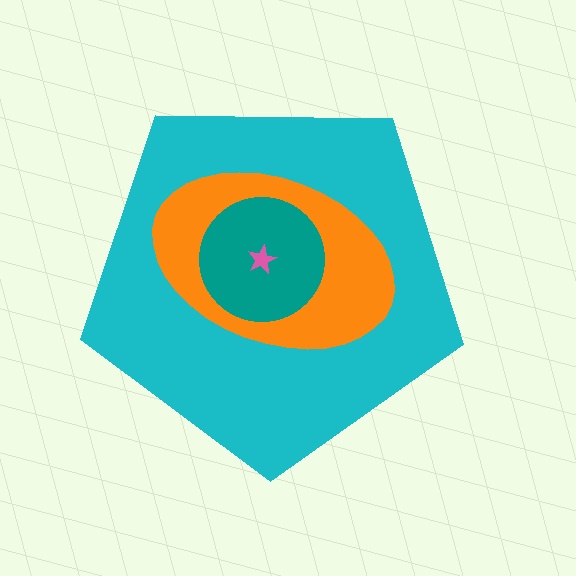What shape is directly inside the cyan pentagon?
The orange ellipse.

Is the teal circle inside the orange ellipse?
Yes.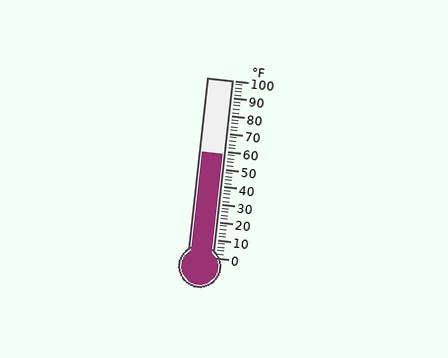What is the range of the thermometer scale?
The thermometer scale ranges from 0°F to 100°F.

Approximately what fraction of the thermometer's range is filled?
The thermometer is filled to approximately 60% of its range.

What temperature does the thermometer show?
The thermometer shows approximately 58°F.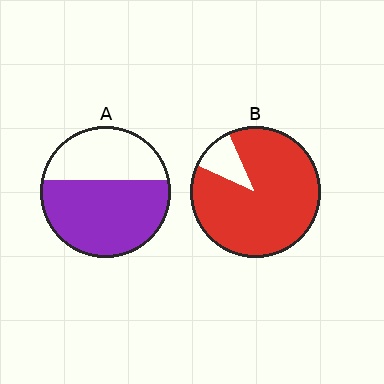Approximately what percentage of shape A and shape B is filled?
A is approximately 60% and B is approximately 90%.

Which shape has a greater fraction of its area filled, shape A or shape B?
Shape B.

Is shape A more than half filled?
Yes.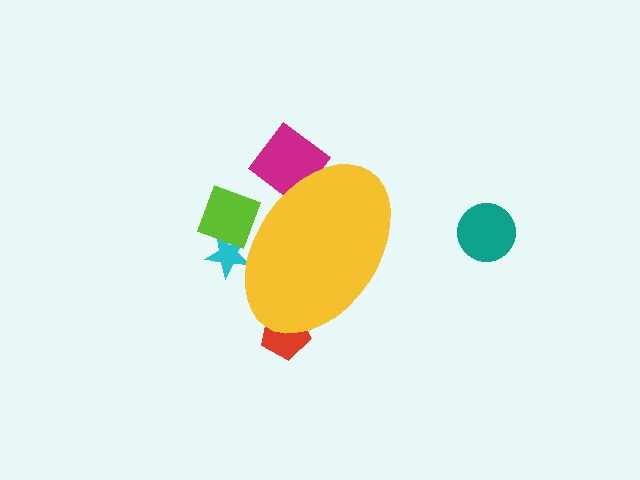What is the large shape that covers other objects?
A yellow ellipse.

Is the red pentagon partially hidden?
Yes, the red pentagon is partially hidden behind the yellow ellipse.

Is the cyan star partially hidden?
Yes, the cyan star is partially hidden behind the yellow ellipse.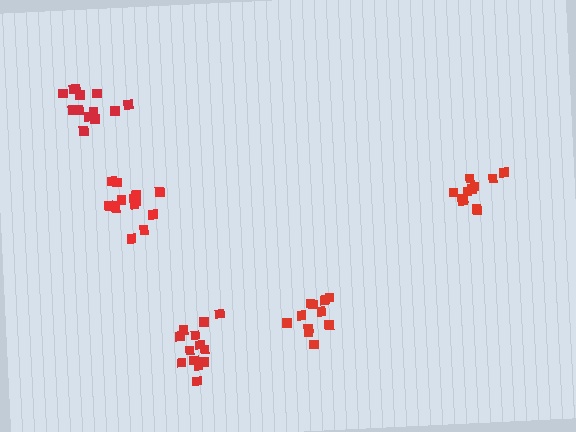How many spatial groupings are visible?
There are 5 spatial groupings.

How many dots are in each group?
Group 1: 14 dots, Group 2: 11 dots, Group 3: 13 dots, Group 4: 13 dots, Group 5: 12 dots (63 total).